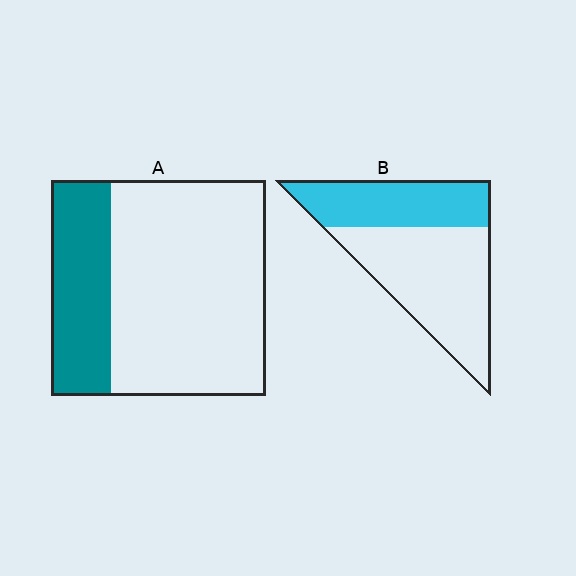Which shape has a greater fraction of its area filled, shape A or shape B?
Shape B.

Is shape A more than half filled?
No.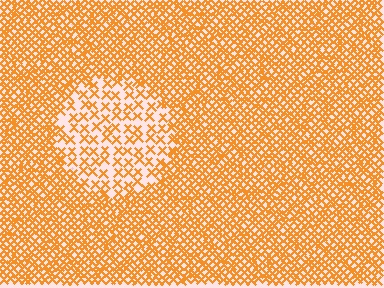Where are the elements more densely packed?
The elements are more densely packed outside the circle boundary.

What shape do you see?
I see a circle.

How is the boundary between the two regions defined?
The boundary is defined by a change in element density (approximately 2.5x ratio). All elements are the same color, size, and shape.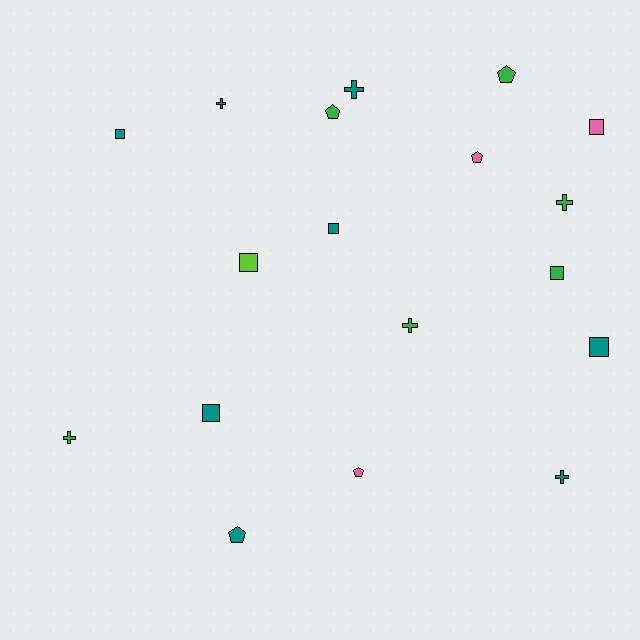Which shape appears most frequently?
Square, with 7 objects.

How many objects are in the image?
There are 18 objects.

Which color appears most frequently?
Teal, with 8 objects.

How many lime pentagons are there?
There are no lime pentagons.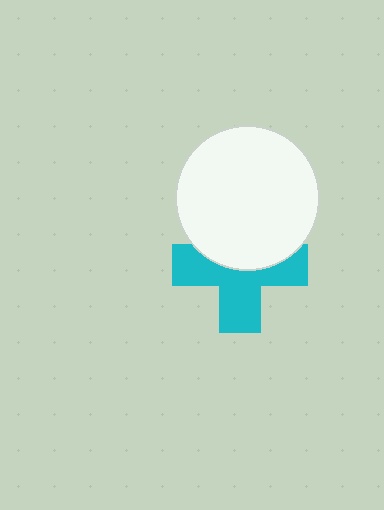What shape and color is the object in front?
The object in front is a white circle.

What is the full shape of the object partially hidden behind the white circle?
The partially hidden object is a cyan cross.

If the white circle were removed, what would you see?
You would see the complete cyan cross.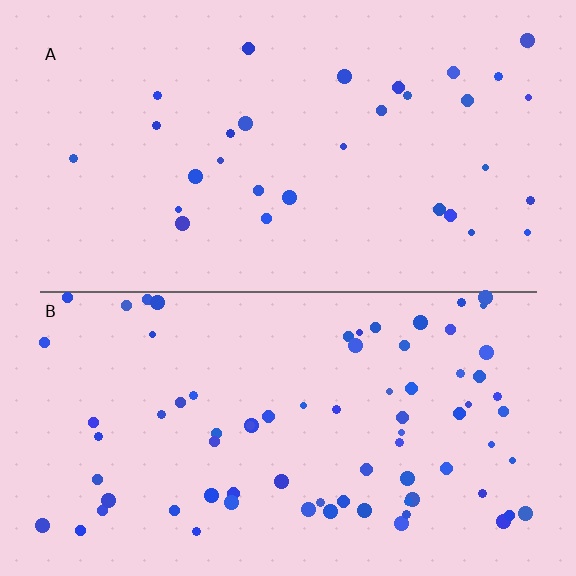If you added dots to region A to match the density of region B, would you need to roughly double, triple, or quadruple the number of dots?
Approximately double.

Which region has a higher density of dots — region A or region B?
B (the bottom).